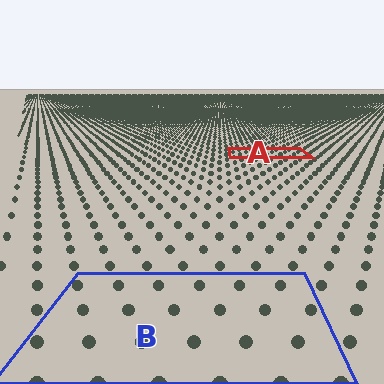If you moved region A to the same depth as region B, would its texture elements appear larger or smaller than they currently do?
They would appear larger. At a closer depth, the same texture elements are projected at a bigger on-screen size.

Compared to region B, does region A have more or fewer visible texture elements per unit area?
Region A has more texture elements per unit area — they are packed more densely because it is farther away.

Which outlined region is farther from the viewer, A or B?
Region A is farther from the viewer — the texture elements inside it appear smaller and more densely packed.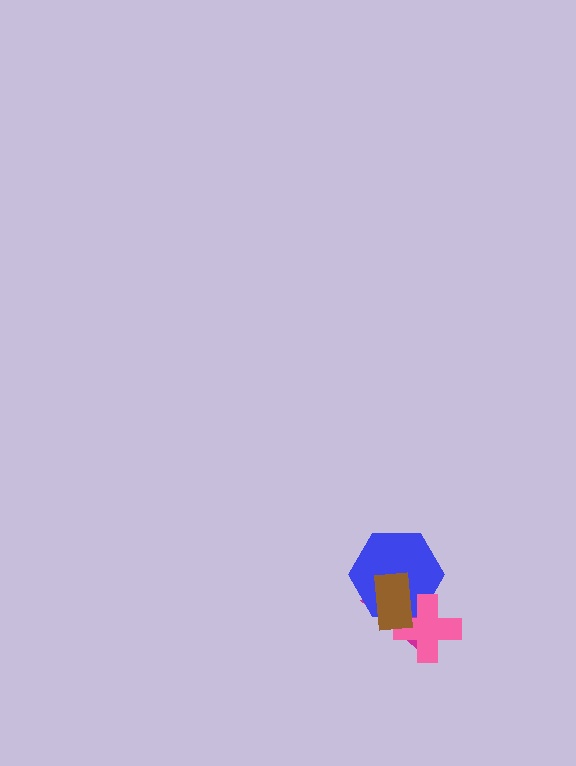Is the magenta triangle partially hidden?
Yes, it is partially covered by another shape.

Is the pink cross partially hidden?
Yes, it is partially covered by another shape.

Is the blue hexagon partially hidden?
Yes, it is partially covered by another shape.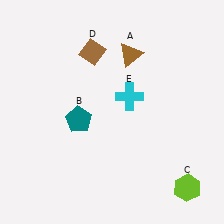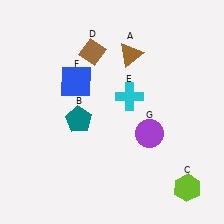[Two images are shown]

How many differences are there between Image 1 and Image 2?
There are 2 differences between the two images.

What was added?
A blue square (F), a purple circle (G) were added in Image 2.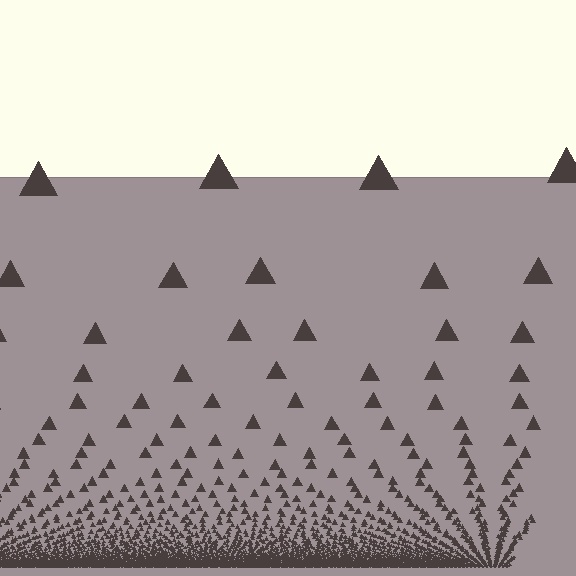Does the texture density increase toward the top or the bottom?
Density increases toward the bottom.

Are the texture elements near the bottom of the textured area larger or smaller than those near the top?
Smaller. The gradient is inverted — elements near the bottom are smaller and denser.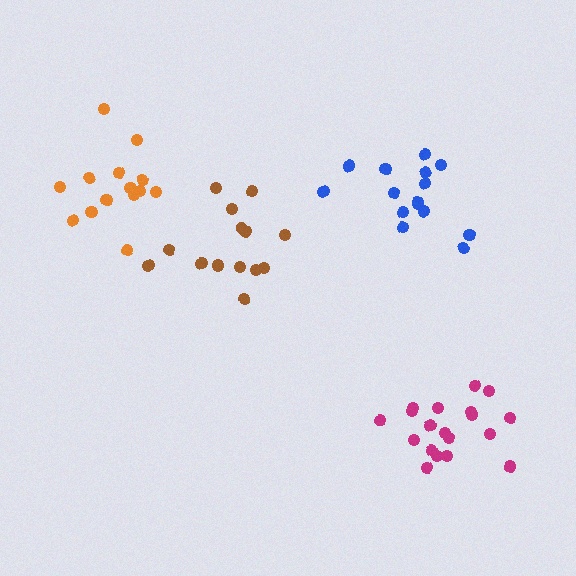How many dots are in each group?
Group 1: 14 dots, Group 2: 19 dots, Group 3: 14 dots, Group 4: 15 dots (62 total).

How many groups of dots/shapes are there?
There are 4 groups.